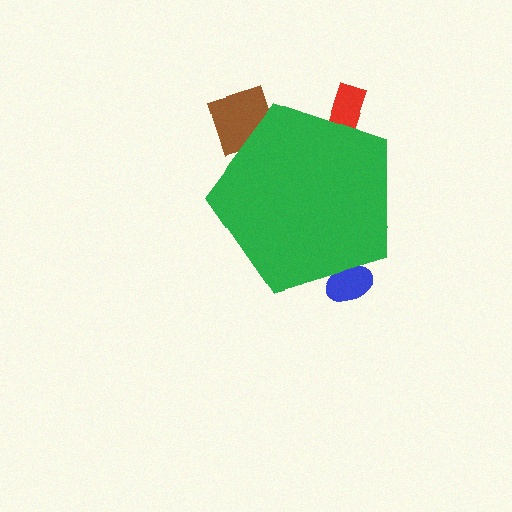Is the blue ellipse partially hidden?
Yes, the blue ellipse is partially hidden behind the green pentagon.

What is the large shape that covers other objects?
A green pentagon.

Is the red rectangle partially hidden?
Yes, the red rectangle is partially hidden behind the green pentagon.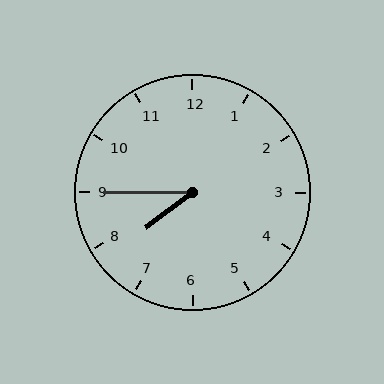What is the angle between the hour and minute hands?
Approximately 38 degrees.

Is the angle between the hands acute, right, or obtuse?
It is acute.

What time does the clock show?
7:45.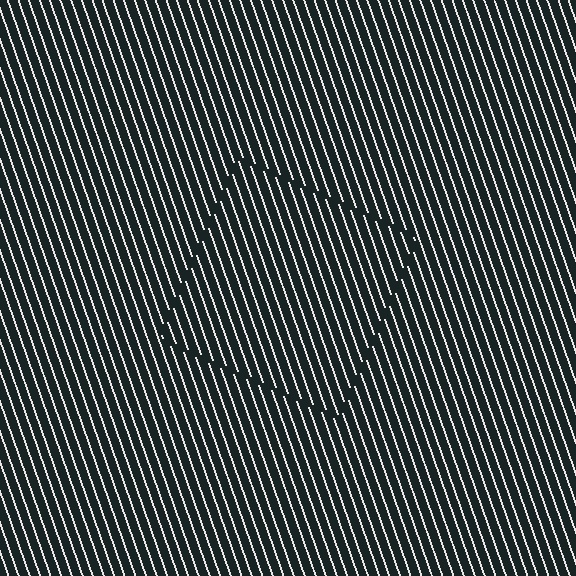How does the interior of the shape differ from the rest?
The interior of the shape contains the same grating, shifted by half a period — the contour is defined by the phase discontinuity where line-ends from the inner and outer gratings abut.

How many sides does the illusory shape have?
4 sides — the line-ends trace a square.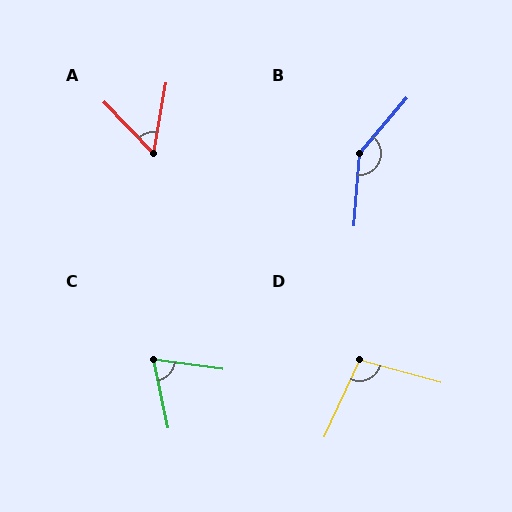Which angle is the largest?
B, at approximately 144 degrees.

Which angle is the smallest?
A, at approximately 54 degrees.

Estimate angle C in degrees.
Approximately 70 degrees.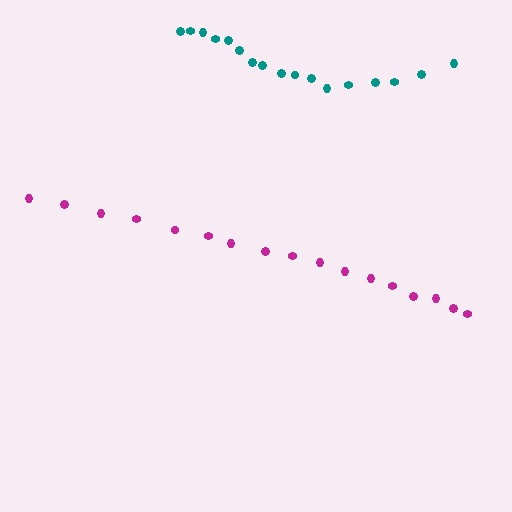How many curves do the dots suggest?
There are 2 distinct paths.